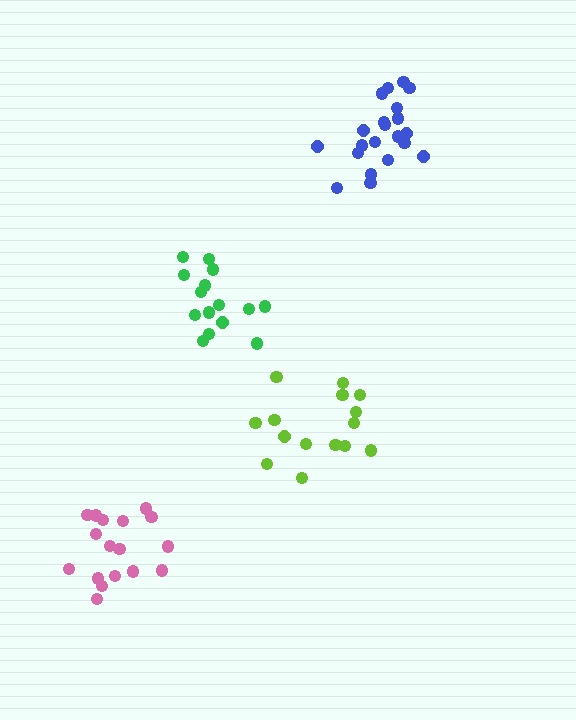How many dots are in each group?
Group 1: 15 dots, Group 2: 15 dots, Group 3: 17 dots, Group 4: 21 dots (68 total).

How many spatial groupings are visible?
There are 4 spatial groupings.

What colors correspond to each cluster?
The clusters are colored: lime, green, pink, blue.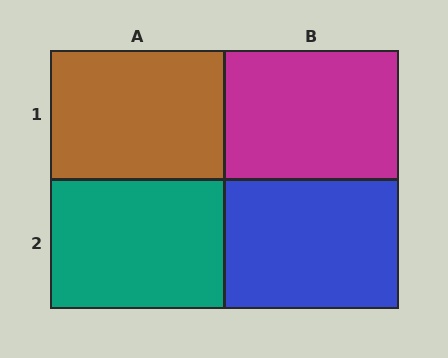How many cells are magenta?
1 cell is magenta.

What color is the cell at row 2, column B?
Blue.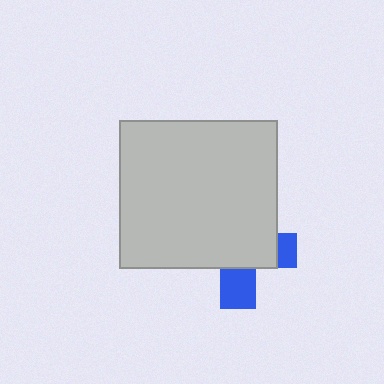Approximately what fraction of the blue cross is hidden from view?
Roughly 70% of the blue cross is hidden behind the light gray rectangle.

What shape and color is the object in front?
The object in front is a light gray rectangle.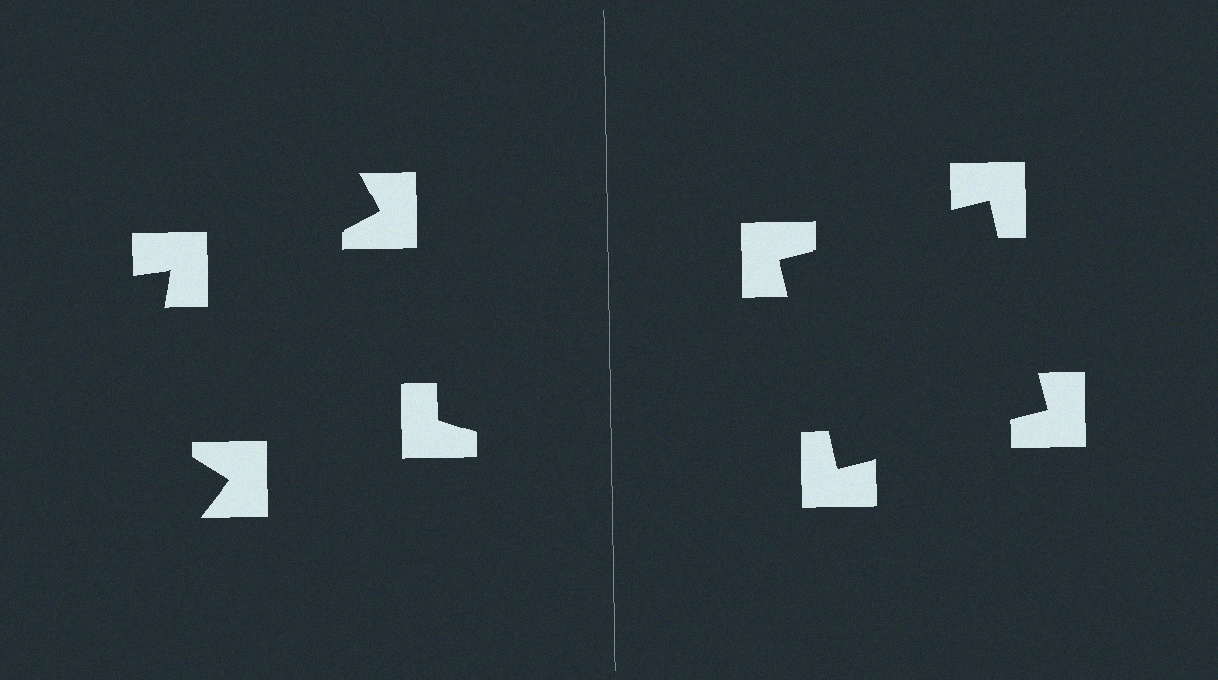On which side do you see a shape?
An illusory square appears on the right side. On the left side the wedge cuts are rotated, so no coherent shape forms.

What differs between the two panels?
The notched squares are positioned identically on both sides; only the wedge orientations differ. On the right they align to a square; on the left they are misaligned.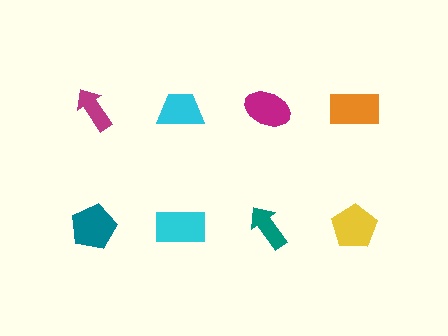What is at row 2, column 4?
A yellow pentagon.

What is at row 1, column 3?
A magenta ellipse.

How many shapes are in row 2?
4 shapes.